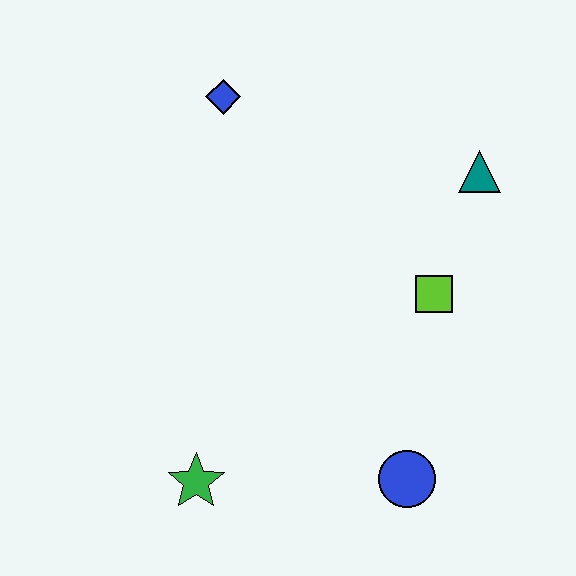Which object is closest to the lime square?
The teal triangle is closest to the lime square.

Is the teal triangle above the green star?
Yes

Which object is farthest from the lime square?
The green star is farthest from the lime square.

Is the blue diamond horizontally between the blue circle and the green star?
Yes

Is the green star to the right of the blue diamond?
No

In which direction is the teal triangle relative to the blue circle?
The teal triangle is above the blue circle.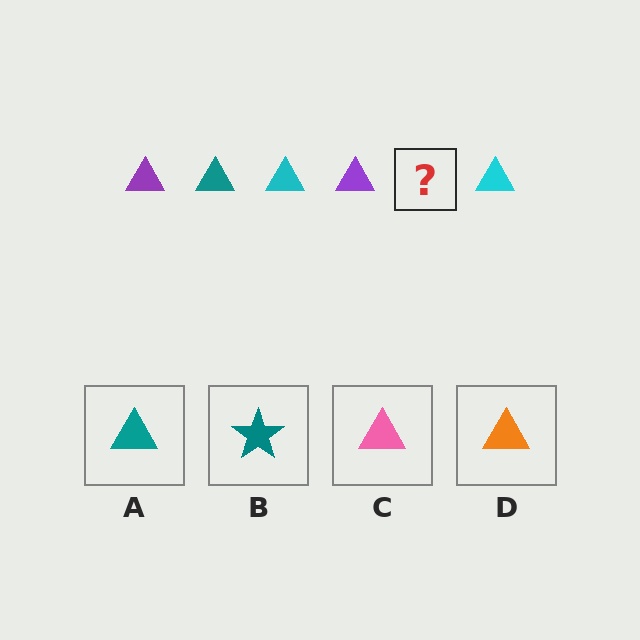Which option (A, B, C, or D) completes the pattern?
A.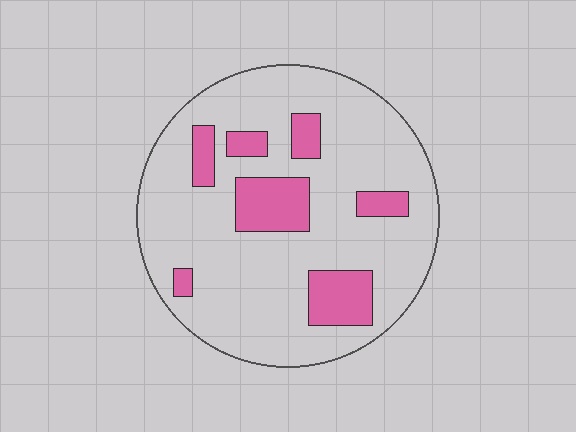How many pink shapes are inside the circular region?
7.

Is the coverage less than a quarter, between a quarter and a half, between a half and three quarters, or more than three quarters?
Less than a quarter.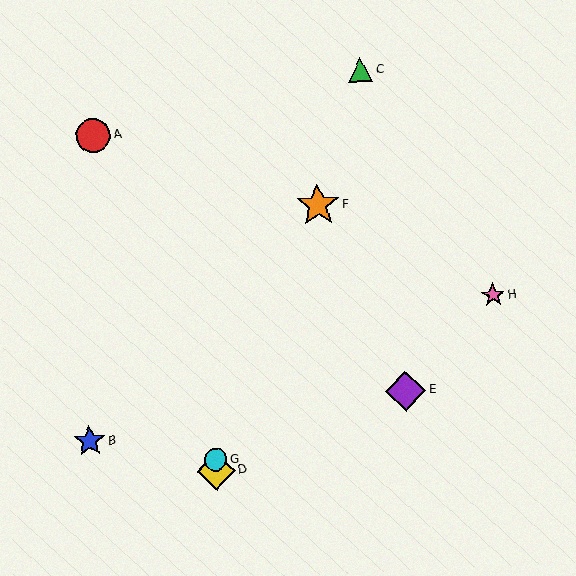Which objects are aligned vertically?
Objects D, G are aligned vertically.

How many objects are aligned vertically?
2 objects (D, G) are aligned vertically.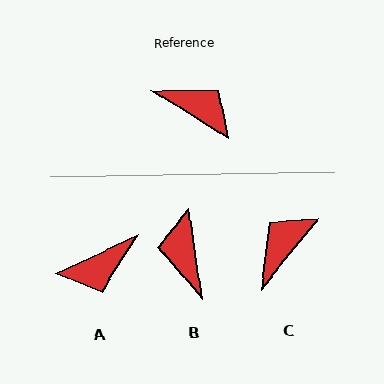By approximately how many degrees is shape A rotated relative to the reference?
Approximately 123 degrees clockwise.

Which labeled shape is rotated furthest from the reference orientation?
B, about 131 degrees away.